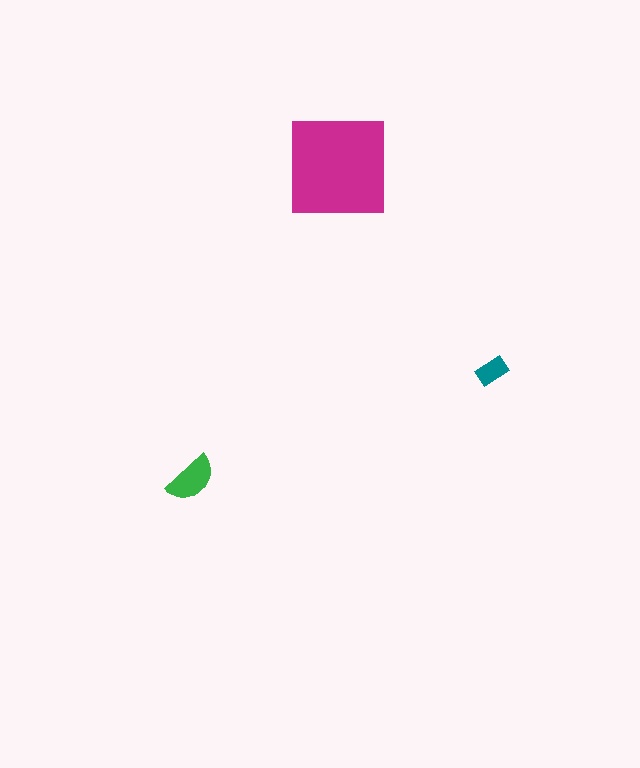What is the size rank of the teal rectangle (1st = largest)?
3rd.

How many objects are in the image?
There are 3 objects in the image.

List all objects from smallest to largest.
The teal rectangle, the green semicircle, the magenta square.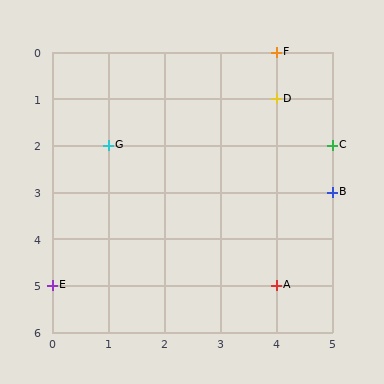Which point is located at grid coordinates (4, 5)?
Point A is at (4, 5).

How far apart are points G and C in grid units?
Points G and C are 4 columns apart.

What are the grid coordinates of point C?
Point C is at grid coordinates (5, 2).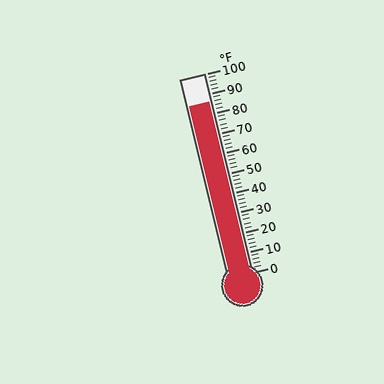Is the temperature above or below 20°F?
The temperature is above 20°F.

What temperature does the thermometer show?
The thermometer shows approximately 86°F.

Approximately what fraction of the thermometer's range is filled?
The thermometer is filled to approximately 85% of its range.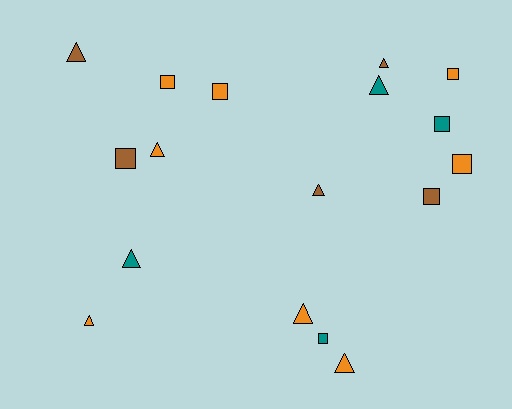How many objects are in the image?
There are 17 objects.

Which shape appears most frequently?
Triangle, with 9 objects.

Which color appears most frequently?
Orange, with 8 objects.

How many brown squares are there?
There are 2 brown squares.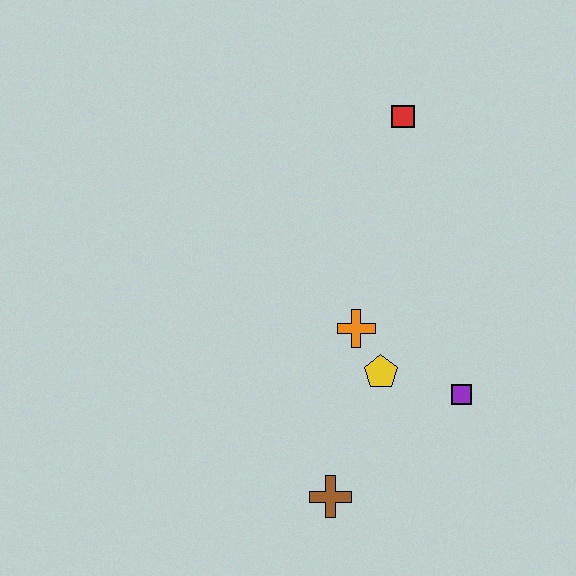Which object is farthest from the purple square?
The red square is farthest from the purple square.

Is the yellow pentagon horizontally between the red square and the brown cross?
Yes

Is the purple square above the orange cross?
No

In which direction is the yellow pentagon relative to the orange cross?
The yellow pentagon is below the orange cross.